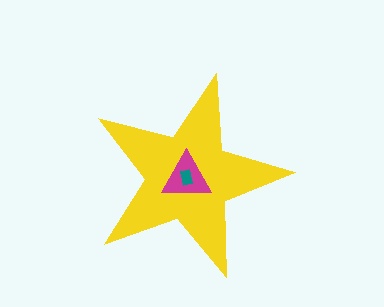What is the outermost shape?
The yellow star.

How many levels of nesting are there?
3.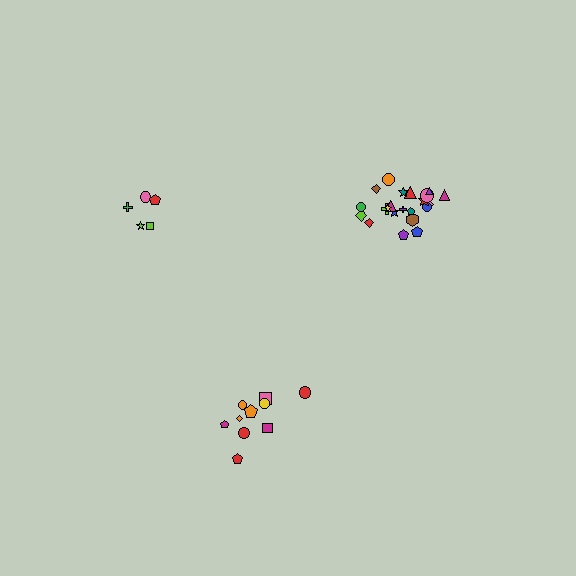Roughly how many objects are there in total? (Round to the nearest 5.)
Roughly 35 objects in total.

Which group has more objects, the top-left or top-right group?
The top-right group.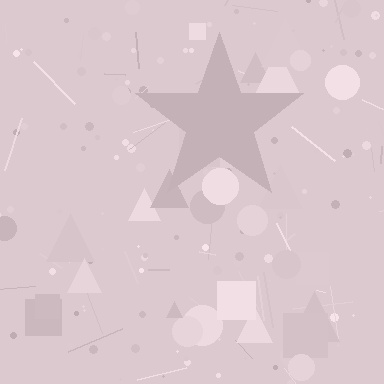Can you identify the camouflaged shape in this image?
The camouflaged shape is a star.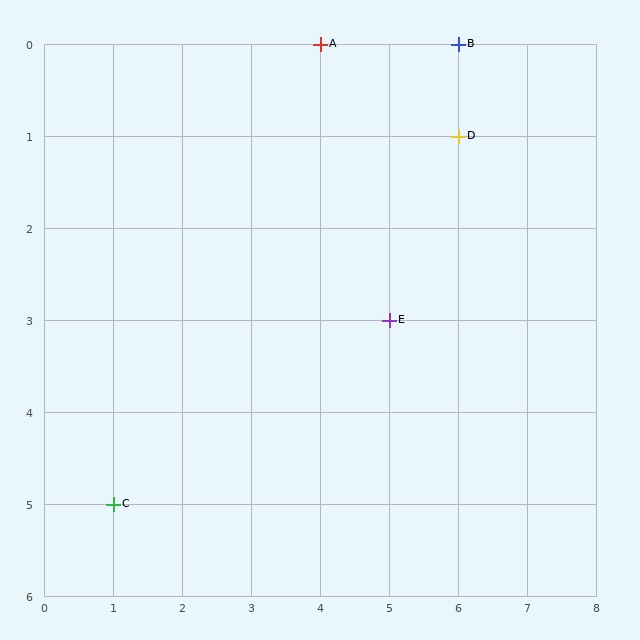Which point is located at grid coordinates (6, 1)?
Point D is at (6, 1).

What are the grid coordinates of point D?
Point D is at grid coordinates (6, 1).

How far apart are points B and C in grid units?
Points B and C are 5 columns and 5 rows apart (about 7.1 grid units diagonally).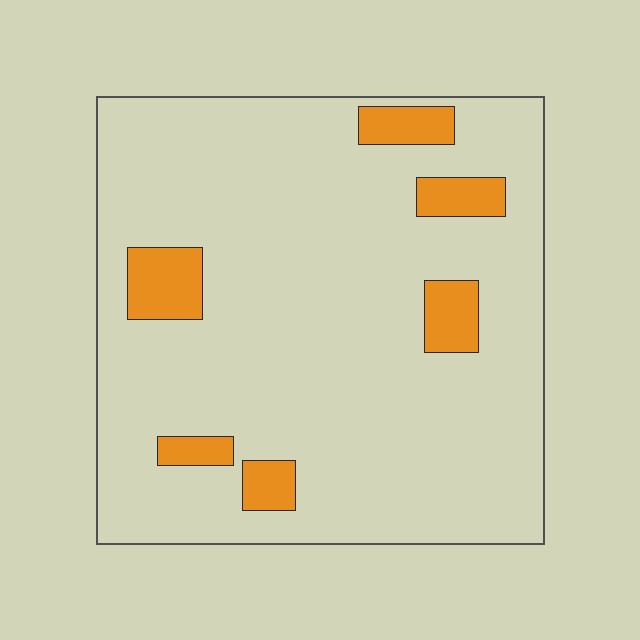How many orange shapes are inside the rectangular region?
6.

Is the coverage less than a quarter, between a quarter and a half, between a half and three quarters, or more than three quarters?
Less than a quarter.